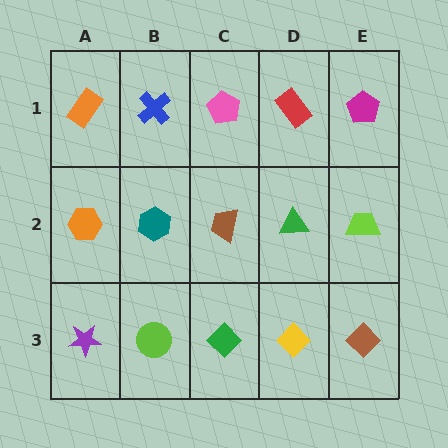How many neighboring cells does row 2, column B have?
4.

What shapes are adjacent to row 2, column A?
An orange rectangle (row 1, column A), a purple star (row 3, column A), a teal hexagon (row 2, column B).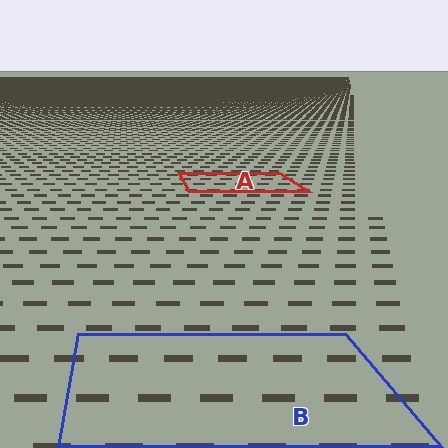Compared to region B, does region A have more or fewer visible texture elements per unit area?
Region A has more texture elements per unit area — they are packed more densely because it is farther away.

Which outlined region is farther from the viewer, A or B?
Region A is farther from the viewer — the texture elements inside it appear smaller and more densely packed.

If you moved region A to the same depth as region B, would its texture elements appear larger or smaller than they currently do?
They would appear larger. At a closer depth, the same texture elements are projected at a bigger on-screen size.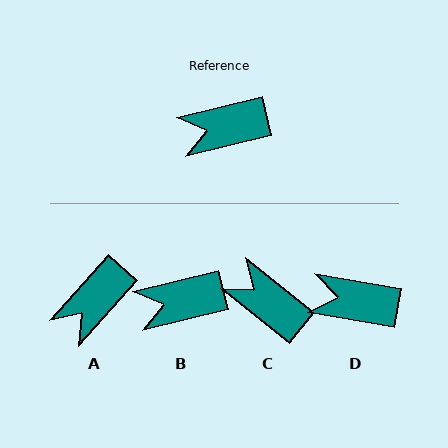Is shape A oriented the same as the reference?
No, it is off by about 34 degrees.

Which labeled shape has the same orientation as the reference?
B.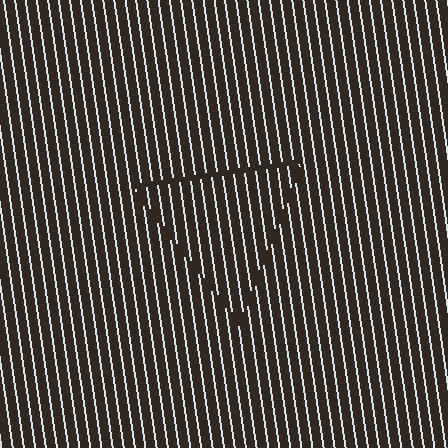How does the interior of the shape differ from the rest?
The interior of the shape contains the same grating, shifted by half a period — the contour is defined by the phase discontinuity where line-ends from the inner and outer gratings abut.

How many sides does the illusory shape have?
3 sides — the line-ends trace a triangle.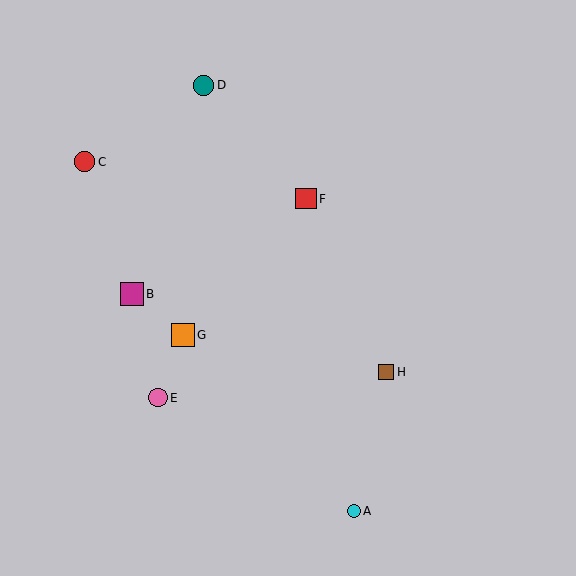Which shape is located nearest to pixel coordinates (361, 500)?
The cyan circle (labeled A) at (354, 511) is nearest to that location.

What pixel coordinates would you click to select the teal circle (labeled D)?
Click at (204, 85) to select the teal circle D.